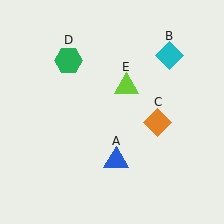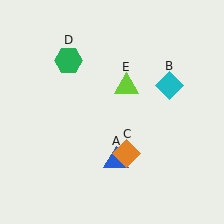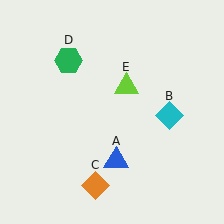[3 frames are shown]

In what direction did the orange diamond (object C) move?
The orange diamond (object C) moved down and to the left.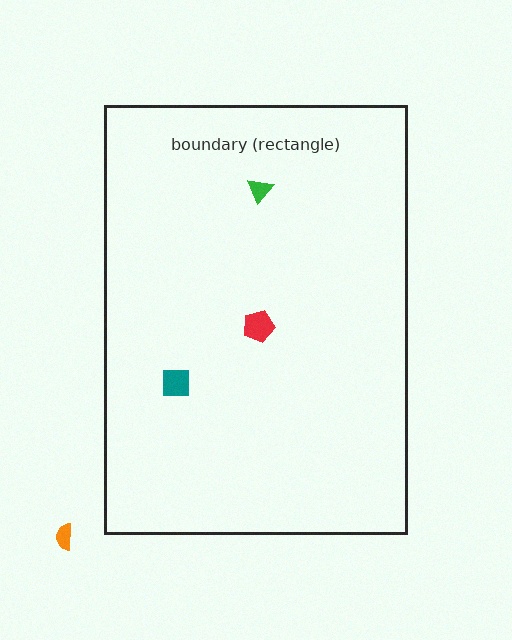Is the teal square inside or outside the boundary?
Inside.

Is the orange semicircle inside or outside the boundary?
Outside.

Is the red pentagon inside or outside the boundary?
Inside.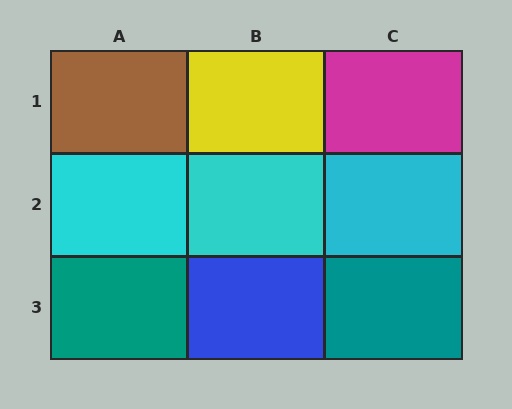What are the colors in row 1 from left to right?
Brown, yellow, magenta.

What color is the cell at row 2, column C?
Cyan.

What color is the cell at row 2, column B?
Cyan.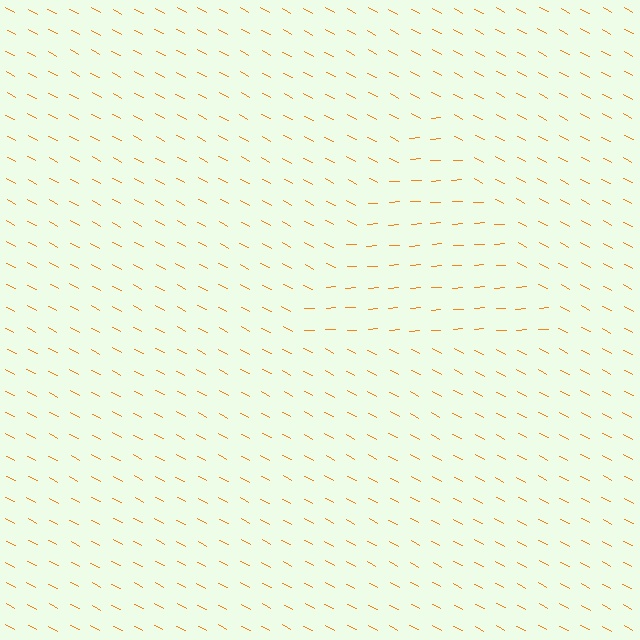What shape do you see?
I see a triangle.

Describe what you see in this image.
The image is filled with small orange line segments. A triangle region in the image has lines oriented differently from the surrounding lines, creating a visible texture boundary.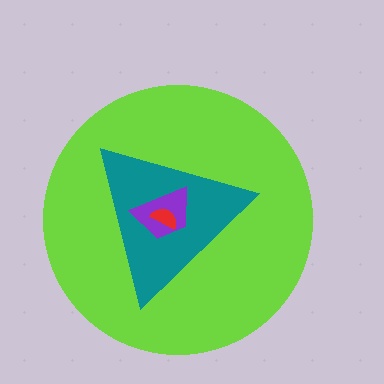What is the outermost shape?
The lime circle.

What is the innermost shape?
The red semicircle.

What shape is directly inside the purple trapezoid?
The red semicircle.